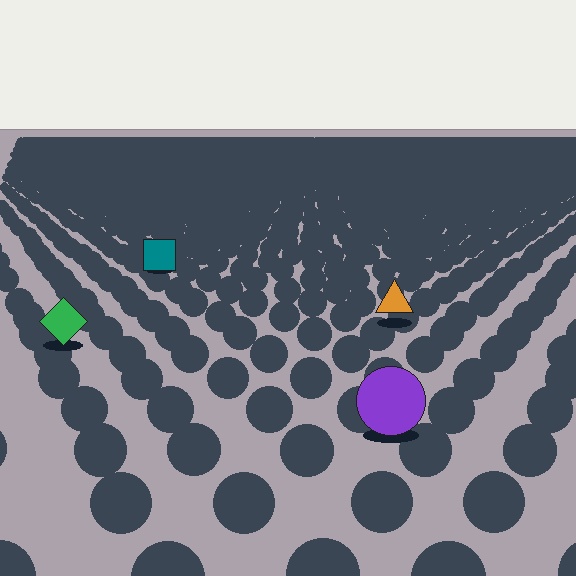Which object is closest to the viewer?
The purple circle is closest. The texture marks near it are larger and more spread out.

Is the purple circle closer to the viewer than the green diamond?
Yes. The purple circle is closer — you can tell from the texture gradient: the ground texture is coarser near it.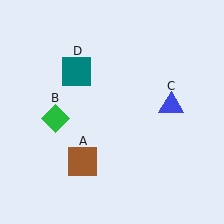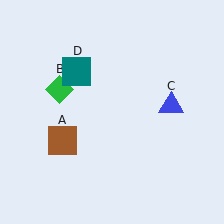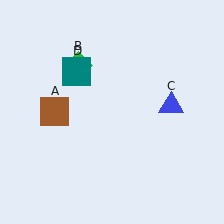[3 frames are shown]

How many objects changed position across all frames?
2 objects changed position: brown square (object A), green diamond (object B).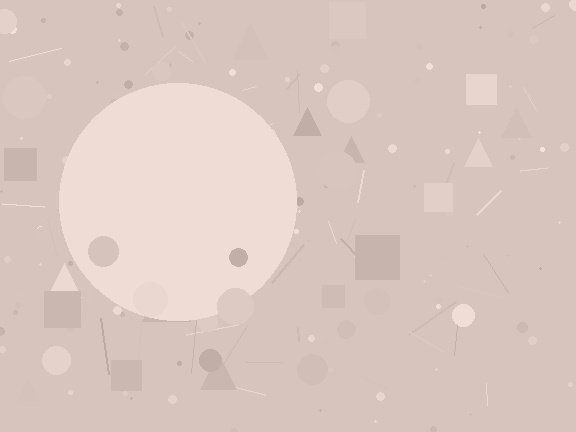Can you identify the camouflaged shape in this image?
The camouflaged shape is a circle.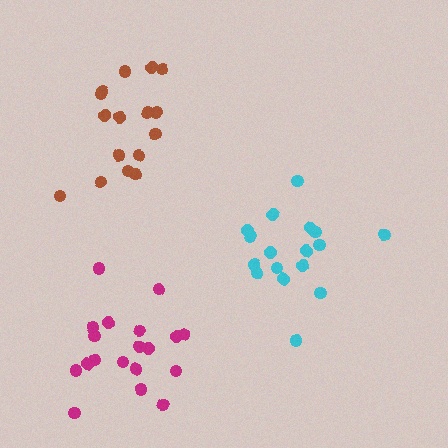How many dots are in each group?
Group 1: 19 dots, Group 2: 16 dots, Group 3: 17 dots (52 total).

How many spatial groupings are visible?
There are 3 spatial groupings.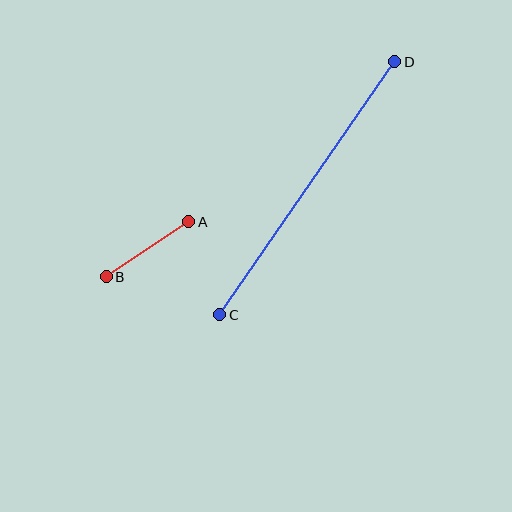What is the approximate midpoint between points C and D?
The midpoint is at approximately (307, 188) pixels.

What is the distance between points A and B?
The distance is approximately 99 pixels.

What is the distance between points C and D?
The distance is approximately 308 pixels.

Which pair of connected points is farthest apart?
Points C and D are farthest apart.